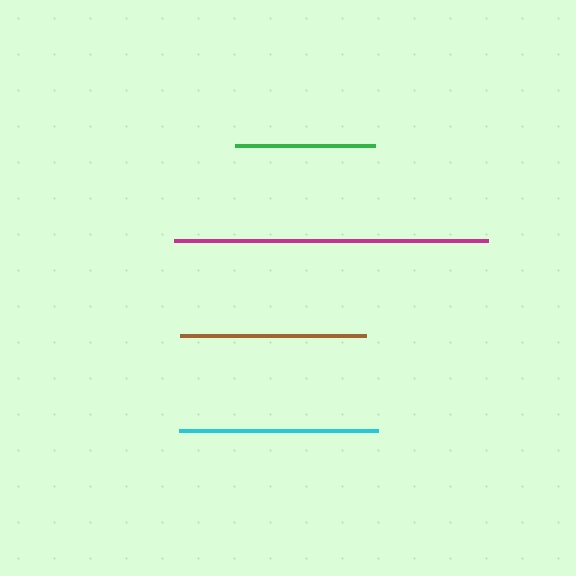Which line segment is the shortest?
The green line is the shortest at approximately 141 pixels.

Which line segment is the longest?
The magenta line is the longest at approximately 314 pixels.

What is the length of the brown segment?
The brown segment is approximately 186 pixels long.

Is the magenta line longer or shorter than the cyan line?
The magenta line is longer than the cyan line.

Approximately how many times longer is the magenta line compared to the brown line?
The magenta line is approximately 1.7 times the length of the brown line.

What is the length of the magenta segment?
The magenta segment is approximately 314 pixels long.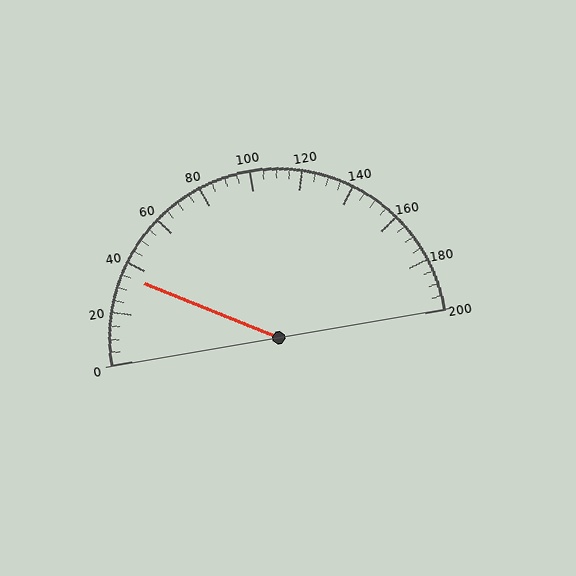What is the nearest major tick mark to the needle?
The nearest major tick mark is 40.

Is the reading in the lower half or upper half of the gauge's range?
The reading is in the lower half of the range (0 to 200).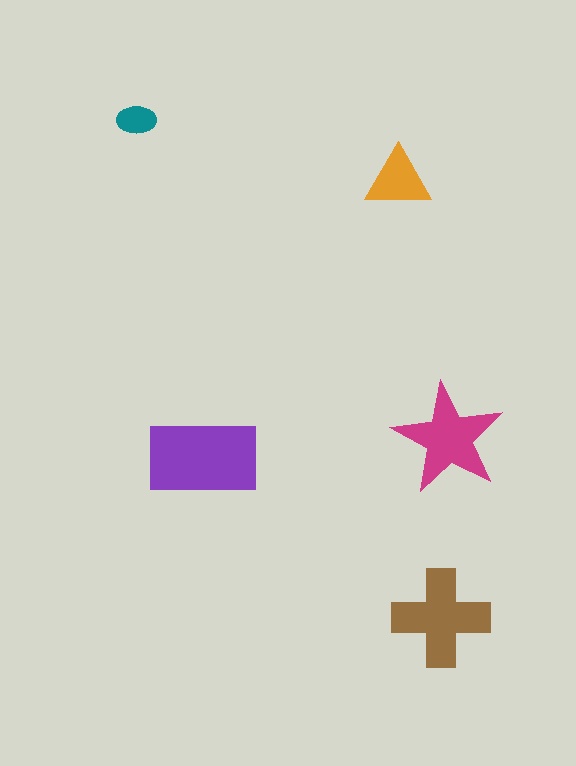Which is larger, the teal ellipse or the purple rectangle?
The purple rectangle.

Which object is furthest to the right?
The magenta star is rightmost.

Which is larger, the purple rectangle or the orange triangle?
The purple rectangle.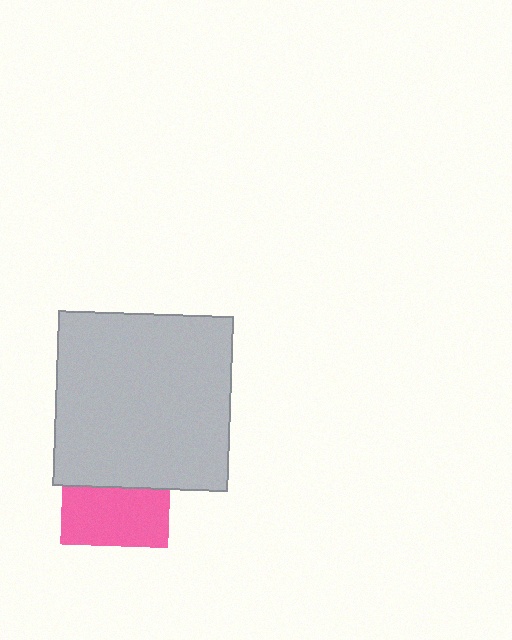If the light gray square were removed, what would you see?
You would see the complete pink square.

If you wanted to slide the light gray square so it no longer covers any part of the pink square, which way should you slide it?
Slide it up — that is the most direct way to separate the two shapes.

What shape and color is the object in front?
The object in front is a light gray square.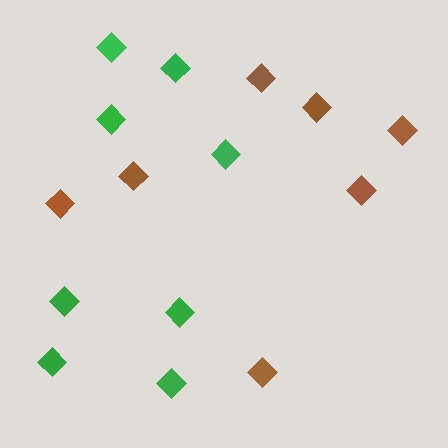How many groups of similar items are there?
There are 2 groups: one group of brown diamonds (7) and one group of green diamonds (8).